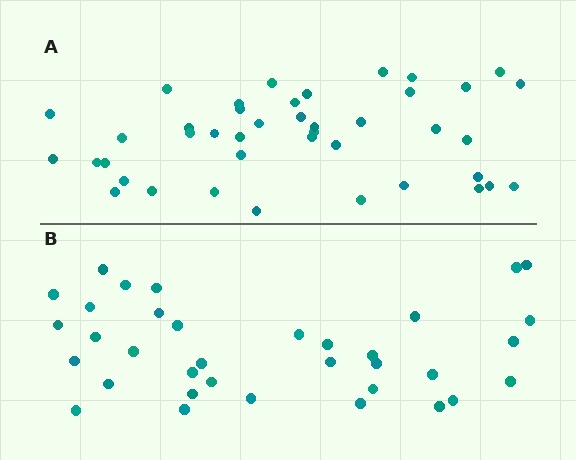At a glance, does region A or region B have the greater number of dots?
Region A (the top region) has more dots.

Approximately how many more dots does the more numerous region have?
Region A has roughly 8 or so more dots than region B.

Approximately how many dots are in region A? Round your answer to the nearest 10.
About 40 dots. (The exact count is 42, which rounds to 40.)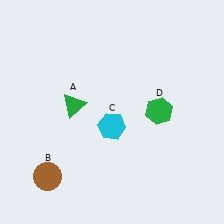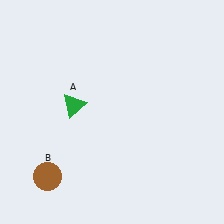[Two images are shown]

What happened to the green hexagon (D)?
The green hexagon (D) was removed in Image 2. It was in the top-right area of Image 1.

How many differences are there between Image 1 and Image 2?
There are 2 differences between the two images.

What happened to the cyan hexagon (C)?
The cyan hexagon (C) was removed in Image 2. It was in the bottom-left area of Image 1.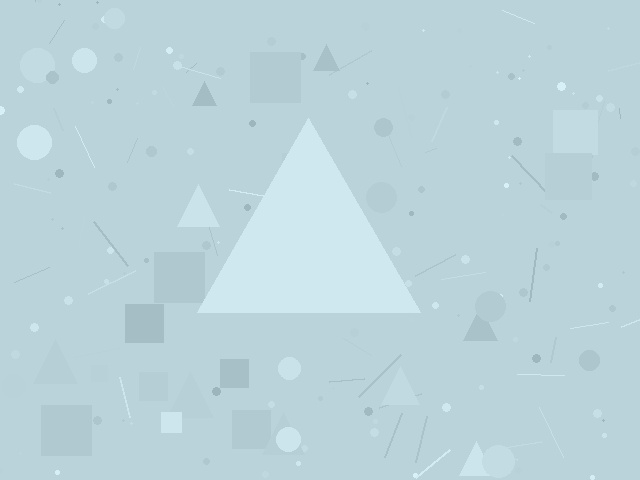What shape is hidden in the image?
A triangle is hidden in the image.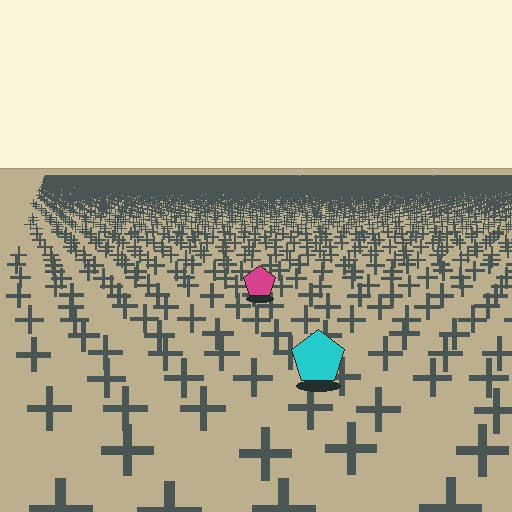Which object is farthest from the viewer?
The magenta pentagon is farthest from the viewer. It appears smaller and the ground texture around it is denser.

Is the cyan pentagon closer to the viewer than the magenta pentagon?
Yes. The cyan pentagon is closer — you can tell from the texture gradient: the ground texture is coarser near it.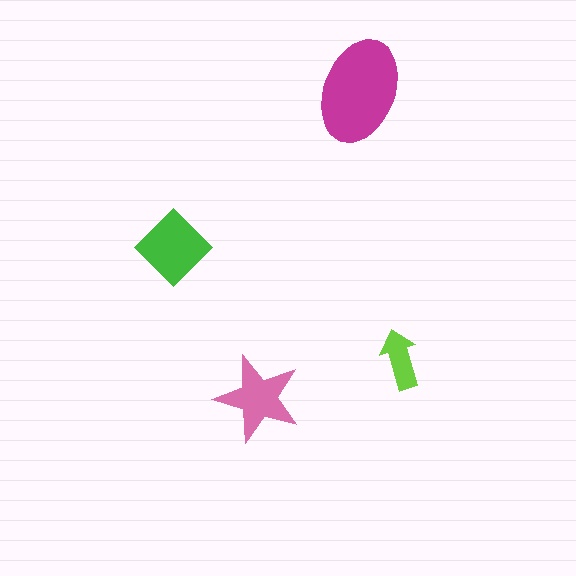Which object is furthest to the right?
The lime arrow is rightmost.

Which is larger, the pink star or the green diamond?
The green diamond.